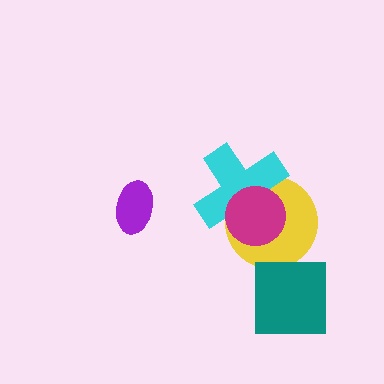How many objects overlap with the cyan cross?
2 objects overlap with the cyan cross.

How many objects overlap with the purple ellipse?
0 objects overlap with the purple ellipse.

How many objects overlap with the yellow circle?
2 objects overlap with the yellow circle.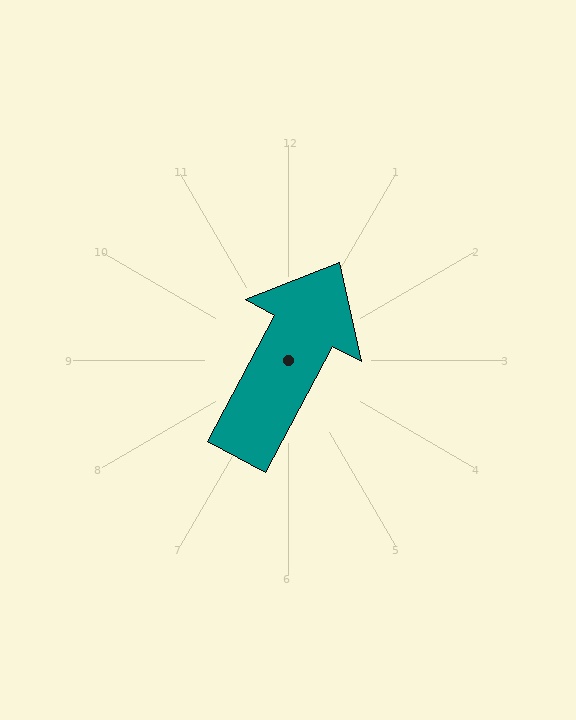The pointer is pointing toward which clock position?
Roughly 1 o'clock.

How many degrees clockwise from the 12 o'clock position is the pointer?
Approximately 28 degrees.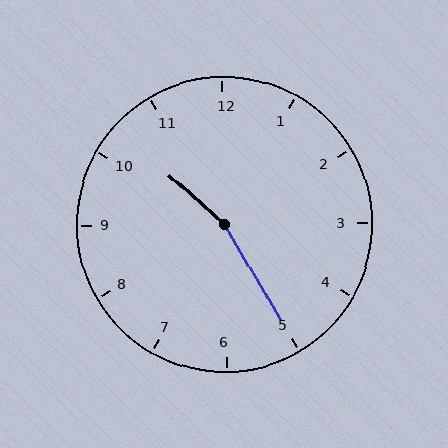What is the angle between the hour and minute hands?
Approximately 162 degrees.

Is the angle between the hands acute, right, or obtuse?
It is obtuse.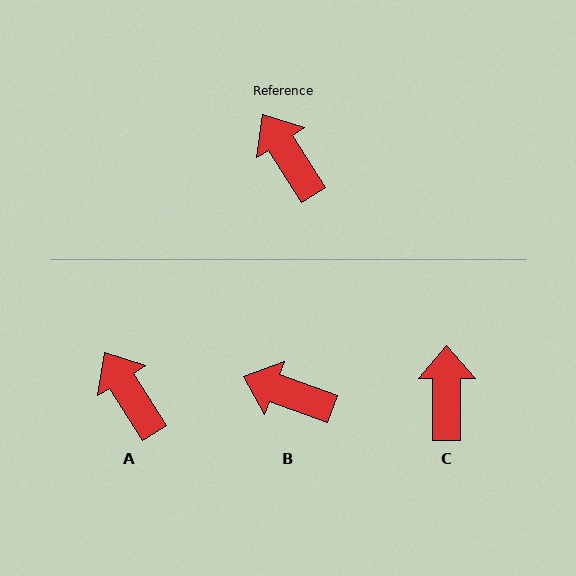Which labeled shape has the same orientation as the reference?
A.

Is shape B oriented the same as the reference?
No, it is off by about 38 degrees.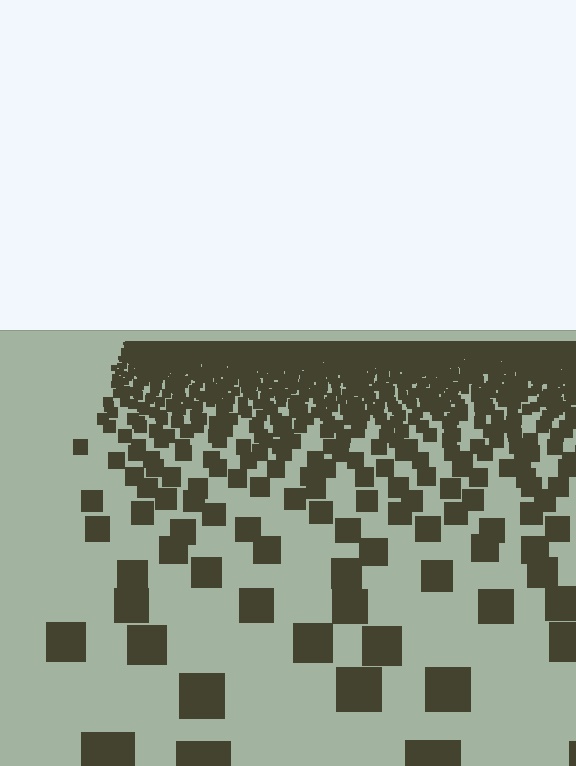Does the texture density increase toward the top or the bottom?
Density increases toward the top.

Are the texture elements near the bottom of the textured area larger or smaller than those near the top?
Larger. Near the bottom, elements are closer to the viewer and appear at a bigger on-screen size.